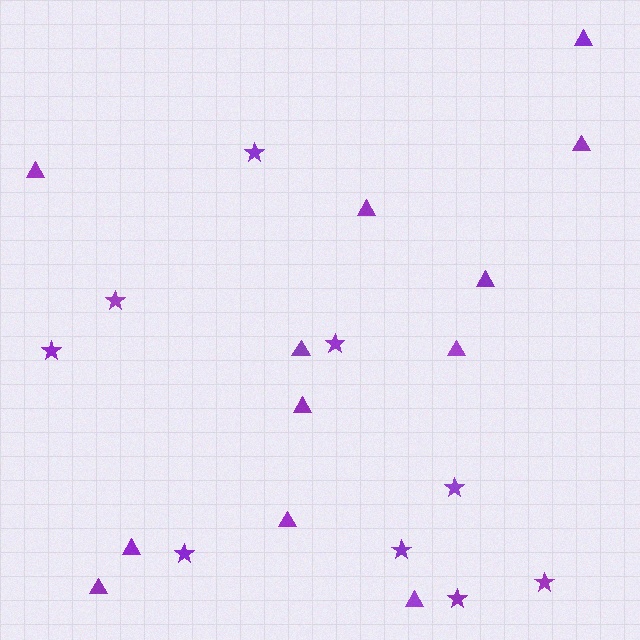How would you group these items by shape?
There are 2 groups: one group of triangles (12) and one group of stars (9).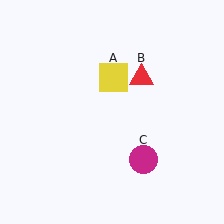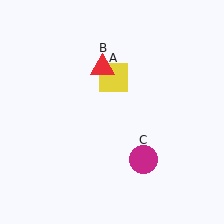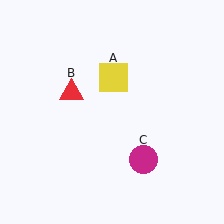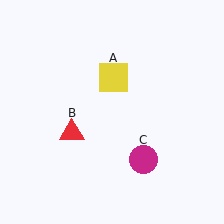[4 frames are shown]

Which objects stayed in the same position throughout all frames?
Yellow square (object A) and magenta circle (object C) remained stationary.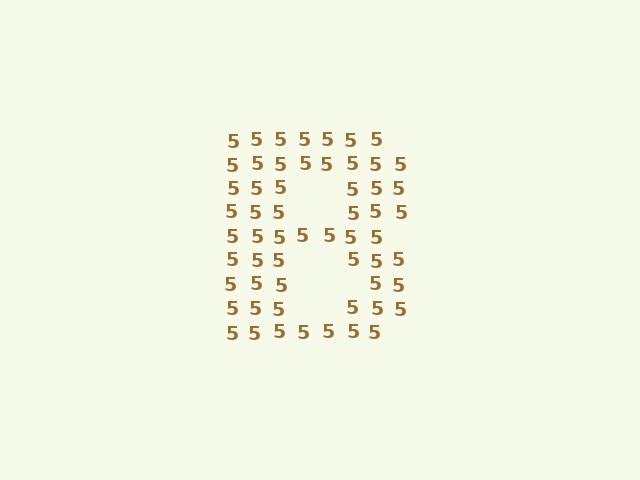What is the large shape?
The large shape is the letter B.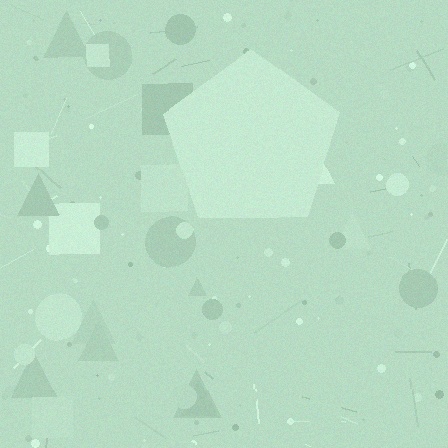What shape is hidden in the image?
A pentagon is hidden in the image.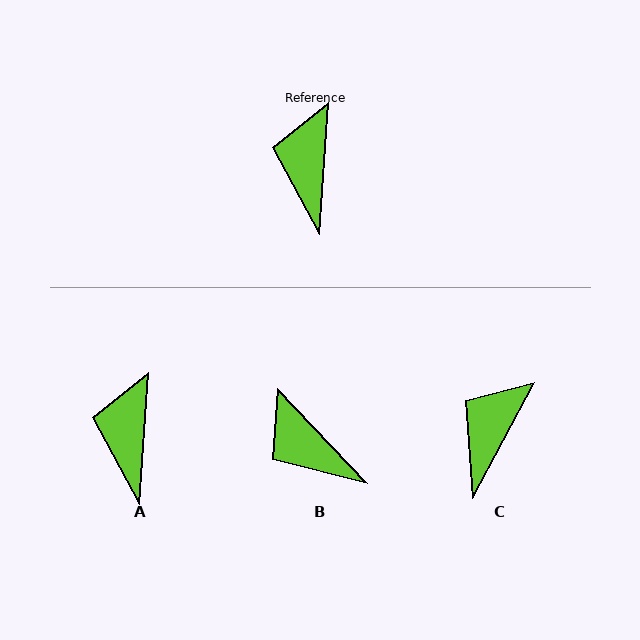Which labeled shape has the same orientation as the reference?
A.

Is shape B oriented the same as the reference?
No, it is off by about 47 degrees.